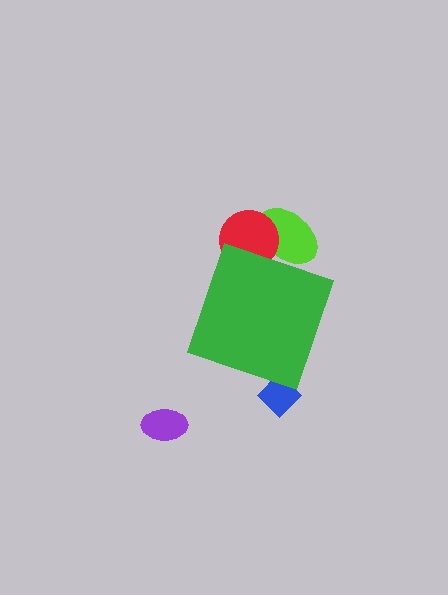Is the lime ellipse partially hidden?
Yes, the lime ellipse is partially hidden behind the green diamond.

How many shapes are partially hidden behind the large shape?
3 shapes are partially hidden.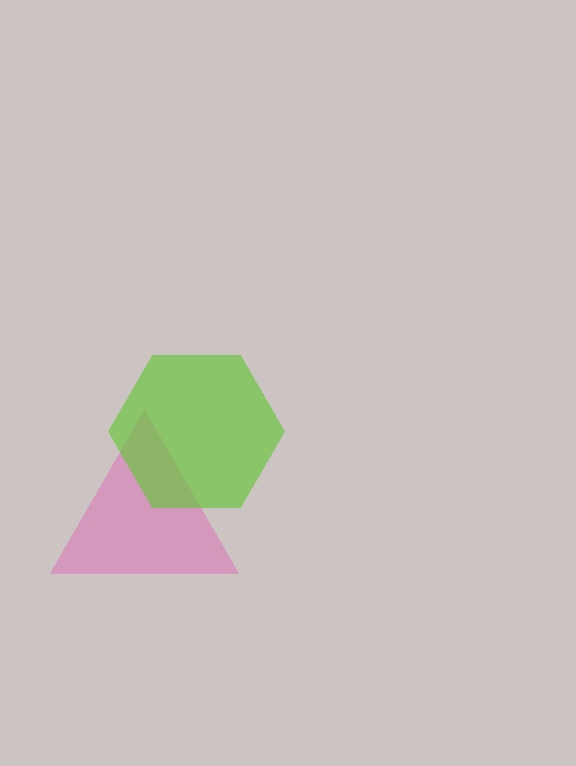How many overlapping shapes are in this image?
There are 2 overlapping shapes in the image.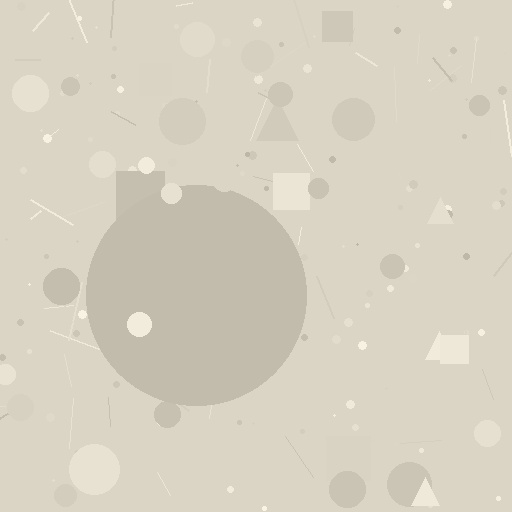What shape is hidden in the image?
A circle is hidden in the image.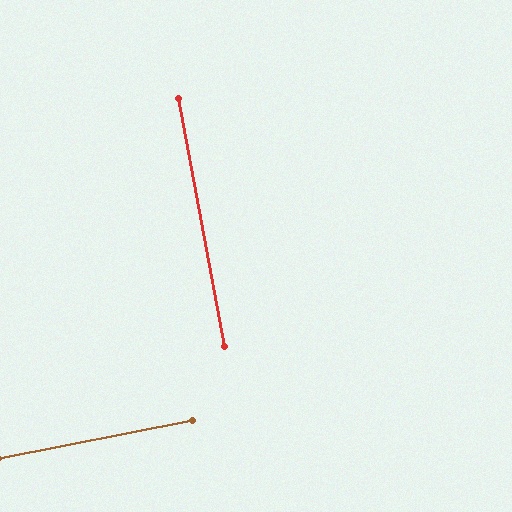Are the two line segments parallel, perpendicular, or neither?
Perpendicular — they meet at approximately 89°.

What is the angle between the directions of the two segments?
Approximately 89 degrees.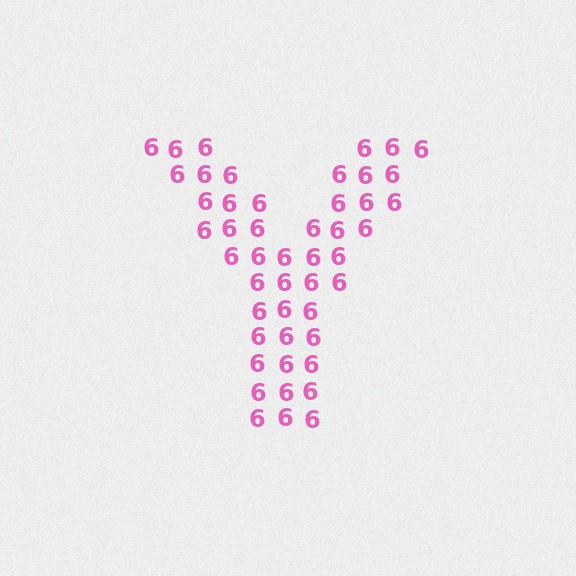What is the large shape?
The large shape is the letter Y.